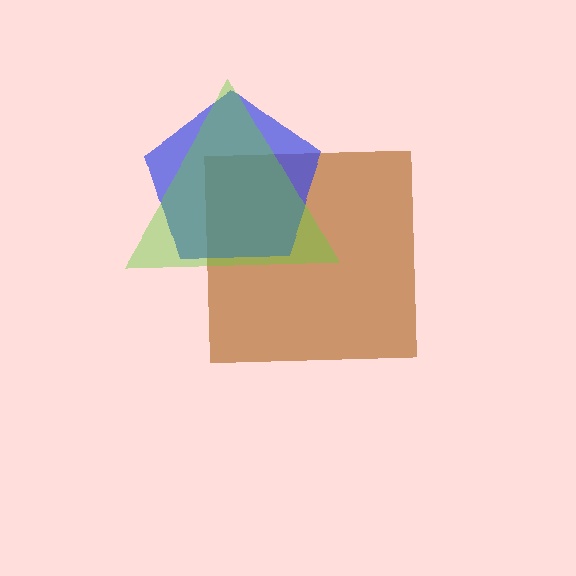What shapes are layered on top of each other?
The layered shapes are: a brown square, a blue pentagon, a lime triangle.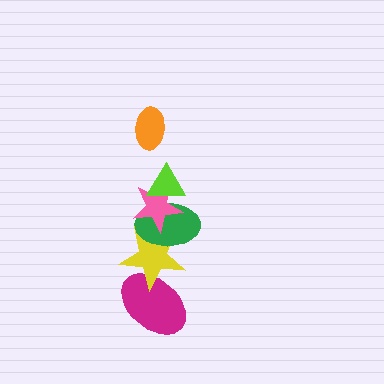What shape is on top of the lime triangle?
The orange ellipse is on top of the lime triangle.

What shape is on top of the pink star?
The lime triangle is on top of the pink star.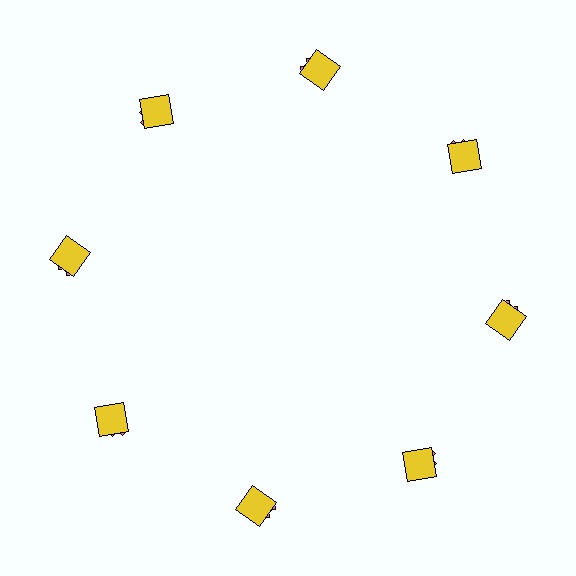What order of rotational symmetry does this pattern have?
This pattern has 8-fold rotational symmetry.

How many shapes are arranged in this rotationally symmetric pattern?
There are 16 shapes, arranged in 8 groups of 2.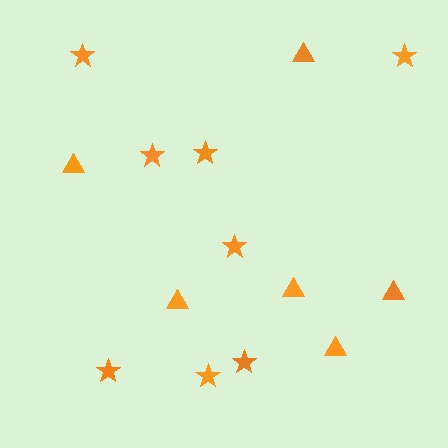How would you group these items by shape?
There are 2 groups: one group of triangles (6) and one group of stars (8).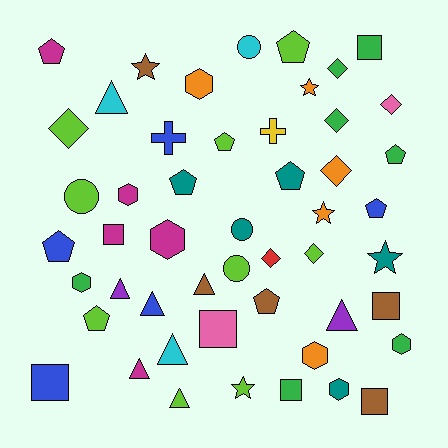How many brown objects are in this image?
There are 5 brown objects.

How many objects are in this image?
There are 50 objects.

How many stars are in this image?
There are 5 stars.